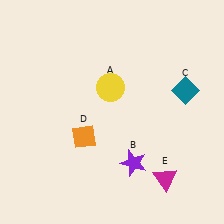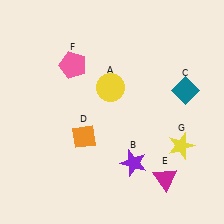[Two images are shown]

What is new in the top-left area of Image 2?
A pink pentagon (F) was added in the top-left area of Image 2.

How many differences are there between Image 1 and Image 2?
There are 2 differences between the two images.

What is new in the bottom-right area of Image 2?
A yellow star (G) was added in the bottom-right area of Image 2.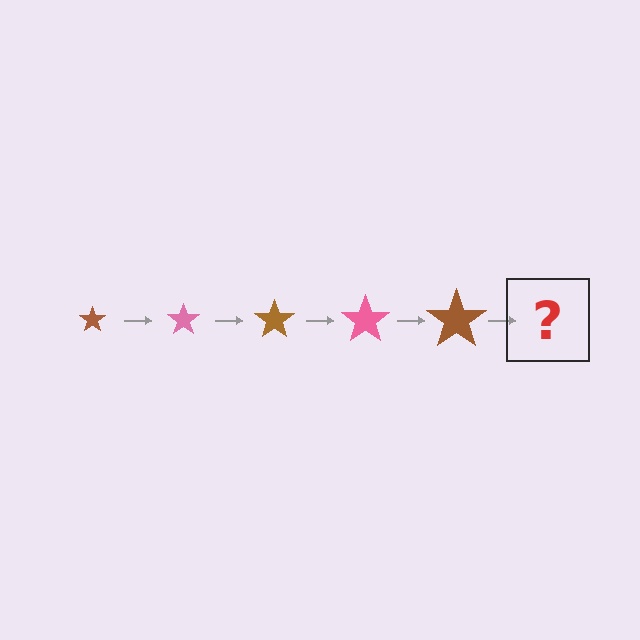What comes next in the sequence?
The next element should be a pink star, larger than the previous one.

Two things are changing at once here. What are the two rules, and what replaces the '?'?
The two rules are that the star grows larger each step and the color cycles through brown and pink. The '?' should be a pink star, larger than the previous one.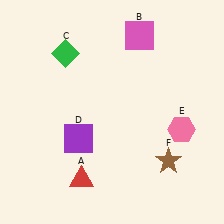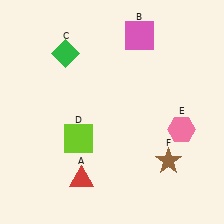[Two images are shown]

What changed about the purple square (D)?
In Image 1, D is purple. In Image 2, it changed to lime.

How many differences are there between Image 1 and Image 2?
There is 1 difference between the two images.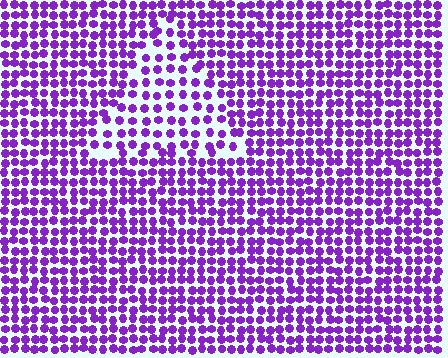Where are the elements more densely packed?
The elements are more densely packed outside the triangle boundary.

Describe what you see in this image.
The image contains small purple elements arranged at two different densities. A triangle-shaped region is visible where the elements are less densely packed than the surrounding area.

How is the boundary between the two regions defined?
The boundary is defined by a change in element density (approximately 1.7x ratio). All elements are the same color, size, and shape.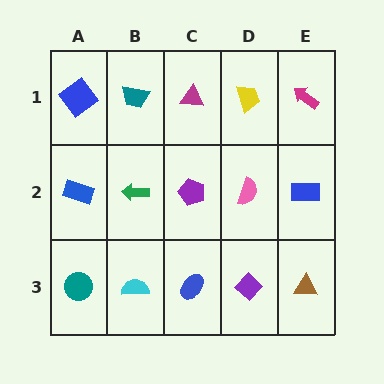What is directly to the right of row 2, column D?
A blue rectangle.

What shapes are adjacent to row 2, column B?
A teal trapezoid (row 1, column B), a cyan semicircle (row 3, column B), a blue rectangle (row 2, column A), a purple pentagon (row 2, column C).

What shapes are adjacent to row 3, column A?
A blue rectangle (row 2, column A), a cyan semicircle (row 3, column B).